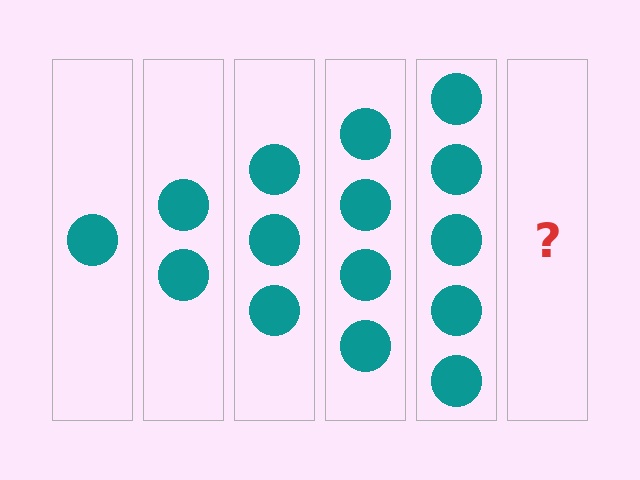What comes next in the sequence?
The next element should be 6 circles.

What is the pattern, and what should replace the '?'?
The pattern is that each step adds one more circle. The '?' should be 6 circles.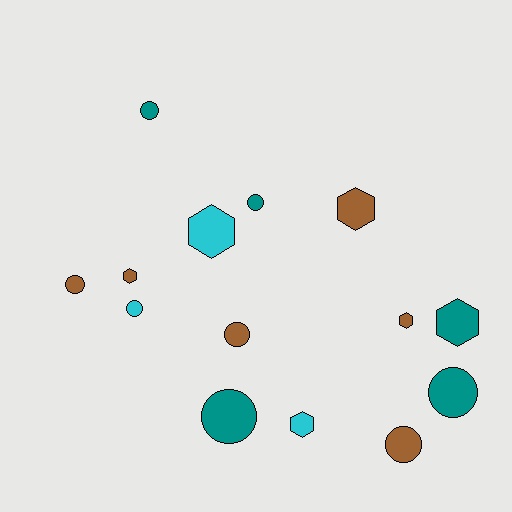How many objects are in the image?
There are 14 objects.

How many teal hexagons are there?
There is 1 teal hexagon.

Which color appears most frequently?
Brown, with 6 objects.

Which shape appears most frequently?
Circle, with 8 objects.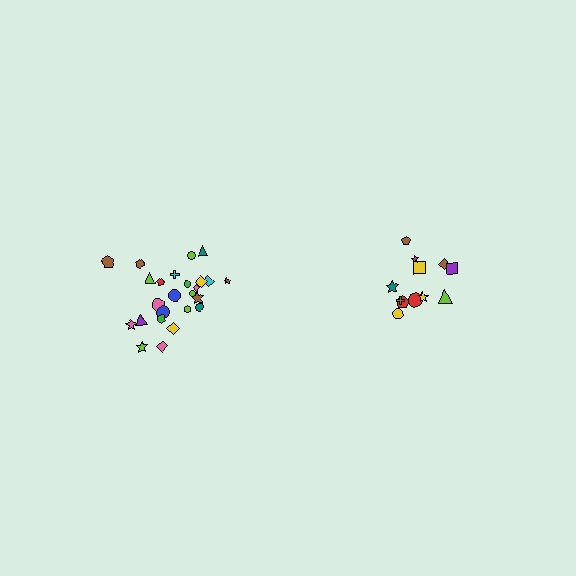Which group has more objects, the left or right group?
The left group.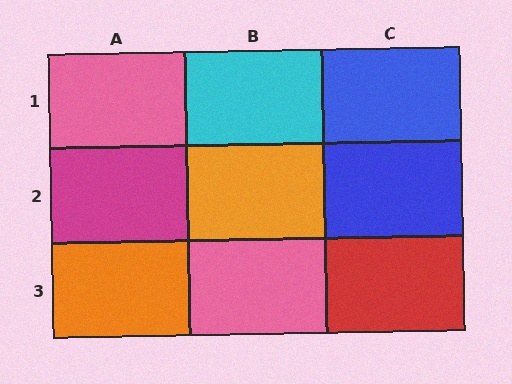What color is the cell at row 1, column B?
Cyan.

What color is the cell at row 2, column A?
Magenta.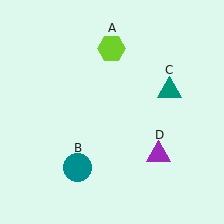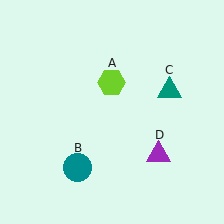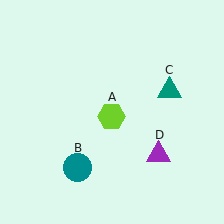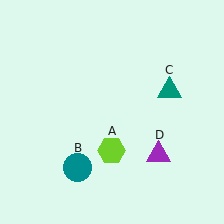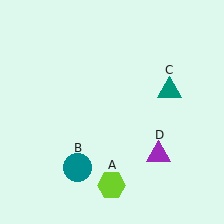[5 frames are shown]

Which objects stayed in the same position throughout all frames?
Teal circle (object B) and teal triangle (object C) and purple triangle (object D) remained stationary.